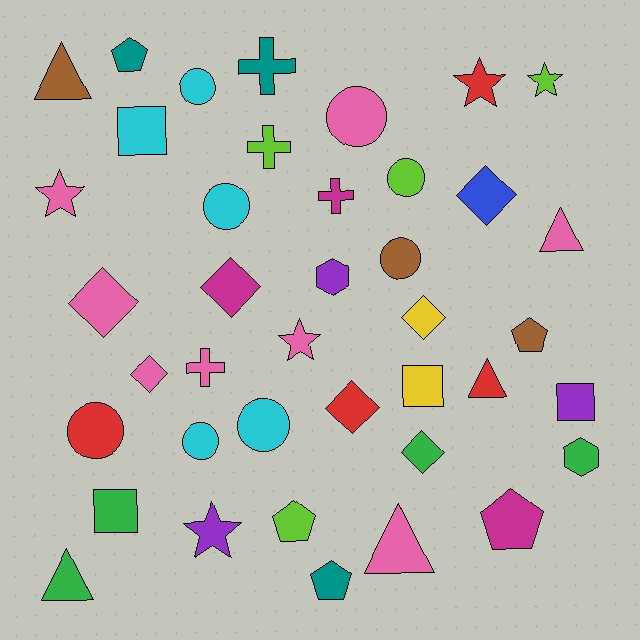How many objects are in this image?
There are 40 objects.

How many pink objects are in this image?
There are 8 pink objects.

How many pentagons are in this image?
There are 5 pentagons.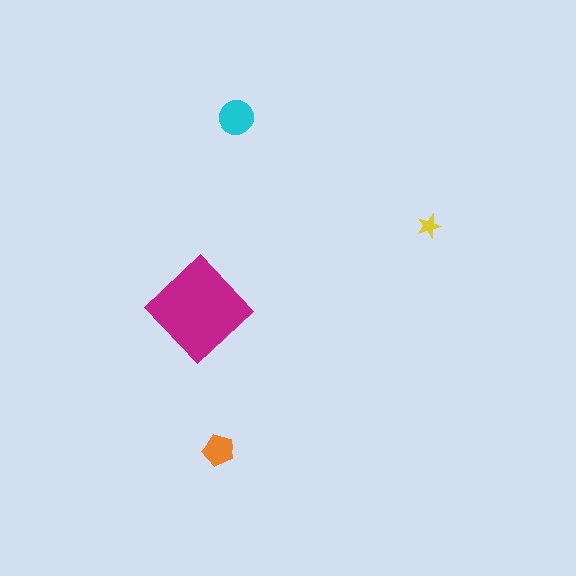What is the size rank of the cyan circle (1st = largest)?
2nd.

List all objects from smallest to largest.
The yellow star, the orange pentagon, the cyan circle, the magenta diamond.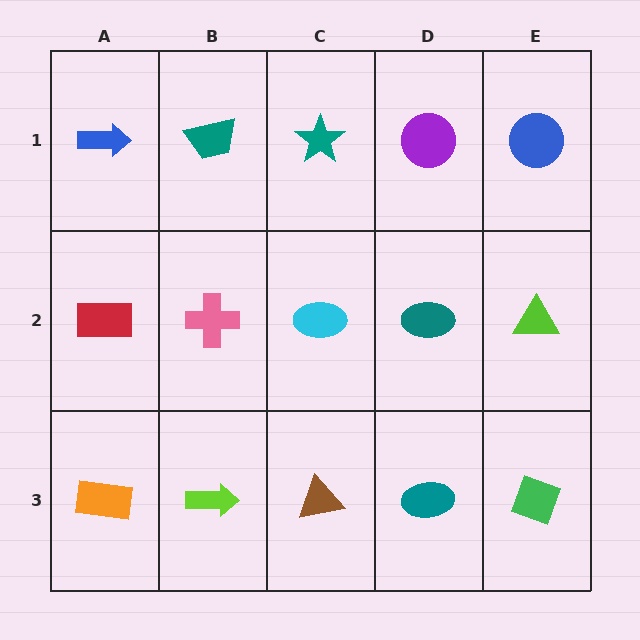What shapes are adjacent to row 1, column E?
A lime triangle (row 2, column E), a purple circle (row 1, column D).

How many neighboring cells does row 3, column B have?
3.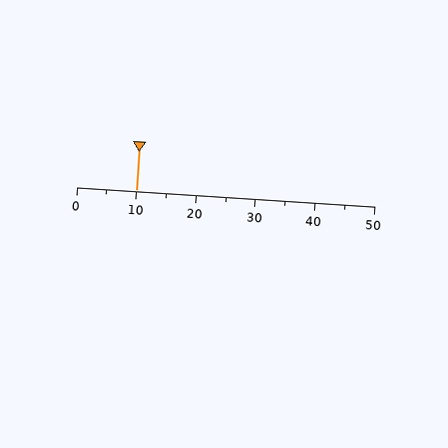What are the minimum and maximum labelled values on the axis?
The axis runs from 0 to 50.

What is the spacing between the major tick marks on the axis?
The major ticks are spaced 10 apart.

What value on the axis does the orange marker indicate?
The marker indicates approximately 10.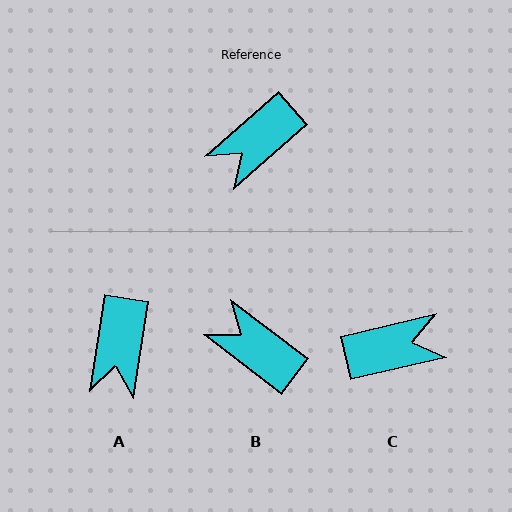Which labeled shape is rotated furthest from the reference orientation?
C, about 152 degrees away.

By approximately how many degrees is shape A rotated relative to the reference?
Approximately 40 degrees counter-clockwise.